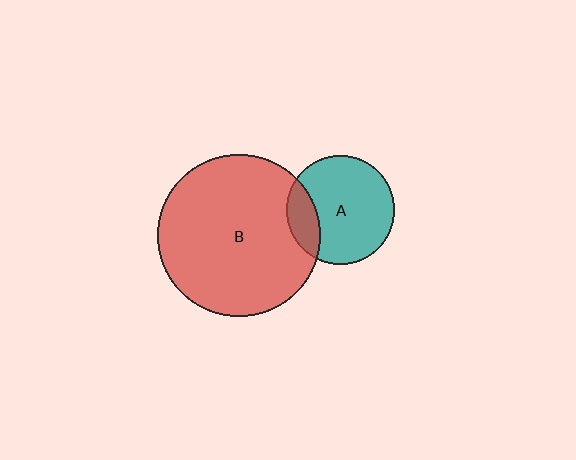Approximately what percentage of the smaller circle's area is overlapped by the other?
Approximately 20%.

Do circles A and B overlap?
Yes.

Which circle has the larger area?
Circle B (red).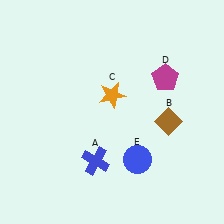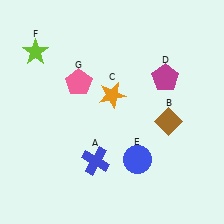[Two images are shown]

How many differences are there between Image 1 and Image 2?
There are 2 differences between the two images.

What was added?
A lime star (F), a pink pentagon (G) were added in Image 2.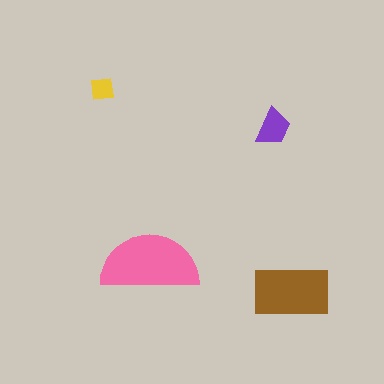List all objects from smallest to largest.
The yellow square, the purple trapezoid, the brown rectangle, the pink semicircle.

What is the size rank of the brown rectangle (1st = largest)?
2nd.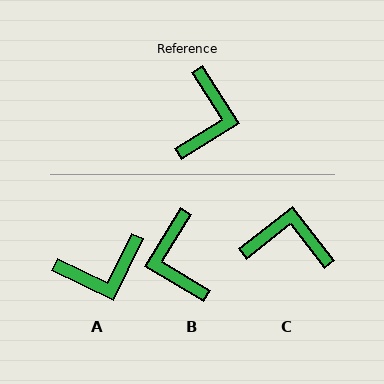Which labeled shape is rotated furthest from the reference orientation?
B, about 153 degrees away.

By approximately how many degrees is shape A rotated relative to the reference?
Approximately 58 degrees clockwise.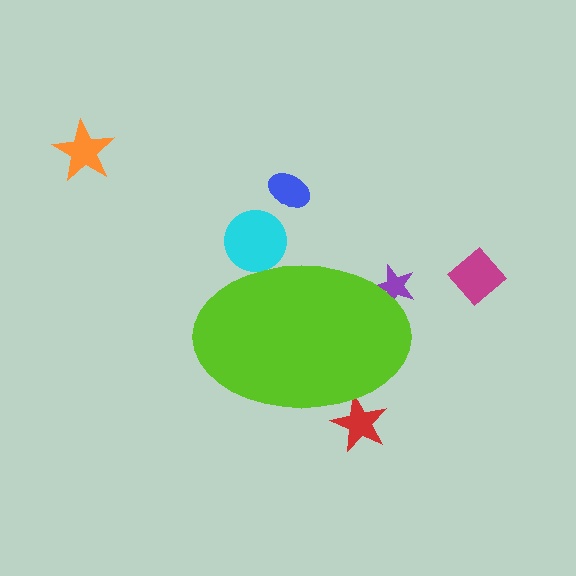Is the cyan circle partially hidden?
Yes, the cyan circle is partially hidden behind the lime ellipse.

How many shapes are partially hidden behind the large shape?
3 shapes are partially hidden.